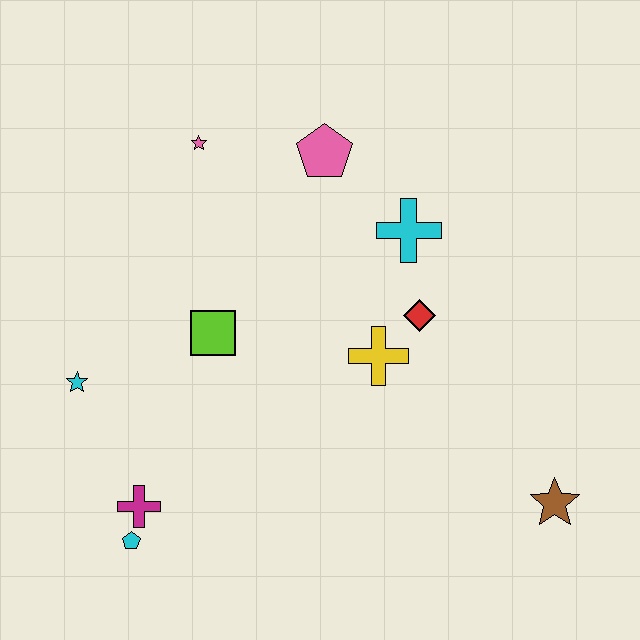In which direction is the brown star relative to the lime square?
The brown star is to the right of the lime square.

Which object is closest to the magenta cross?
The cyan pentagon is closest to the magenta cross.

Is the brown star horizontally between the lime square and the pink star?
No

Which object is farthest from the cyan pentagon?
The pink pentagon is farthest from the cyan pentagon.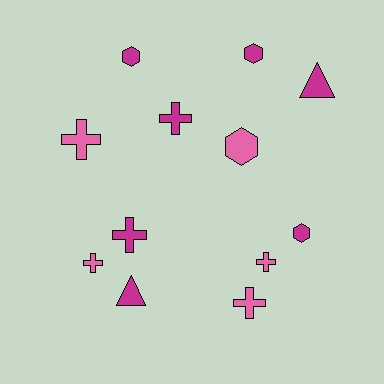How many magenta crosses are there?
There are 2 magenta crosses.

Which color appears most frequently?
Magenta, with 7 objects.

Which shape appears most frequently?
Cross, with 6 objects.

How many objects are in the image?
There are 12 objects.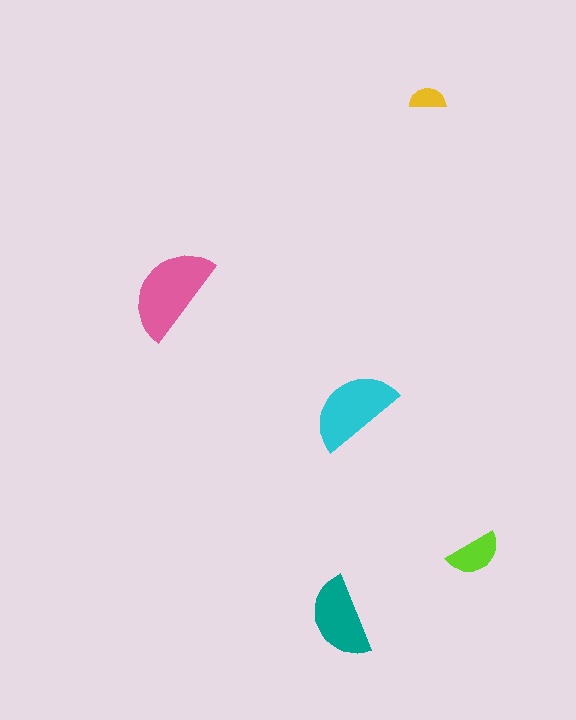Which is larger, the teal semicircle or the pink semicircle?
The pink one.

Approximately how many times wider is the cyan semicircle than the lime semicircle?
About 1.5 times wider.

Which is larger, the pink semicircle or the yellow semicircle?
The pink one.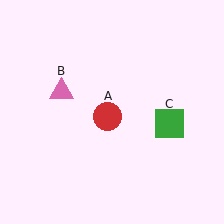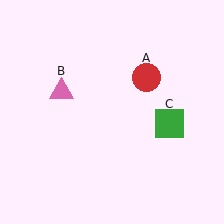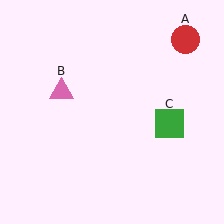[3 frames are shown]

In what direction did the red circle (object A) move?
The red circle (object A) moved up and to the right.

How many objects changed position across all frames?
1 object changed position: red circle (object A).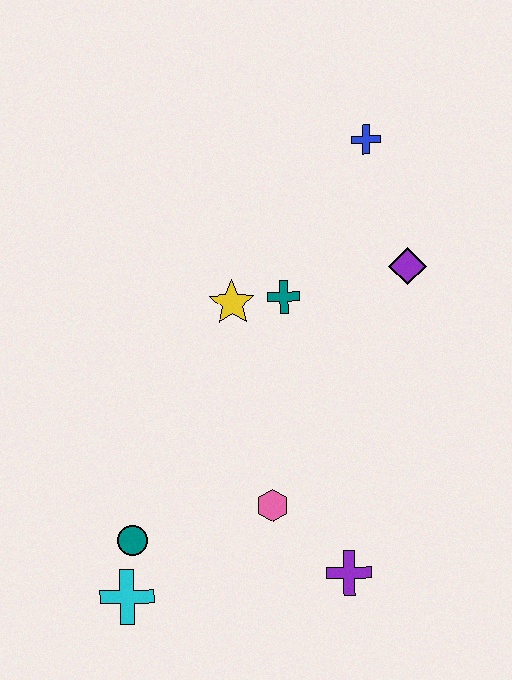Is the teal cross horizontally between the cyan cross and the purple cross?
Yes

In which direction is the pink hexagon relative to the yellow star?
The pink hexagon is below the yellow star.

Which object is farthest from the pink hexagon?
The blue cross is farthest from the pink hexagon.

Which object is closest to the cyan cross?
The teal circle is closest to the cyan cross.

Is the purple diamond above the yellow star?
Yes